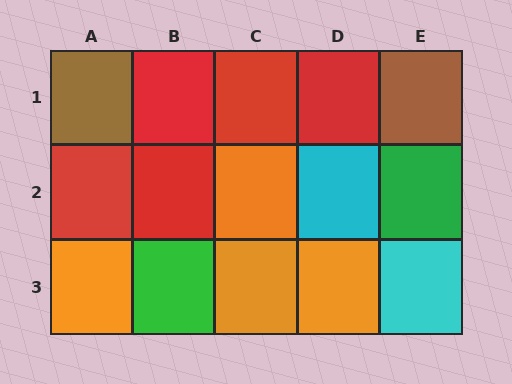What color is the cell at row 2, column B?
Red.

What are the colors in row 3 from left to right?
Orange, green, orange, orange, cyan.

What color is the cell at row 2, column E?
Green.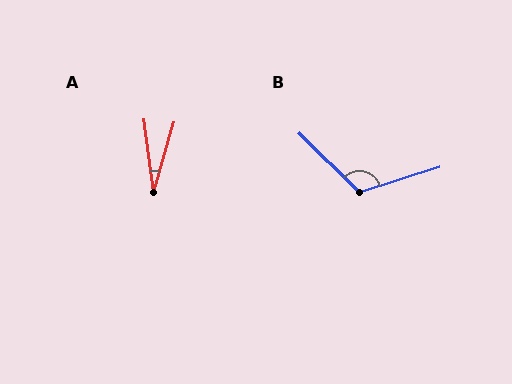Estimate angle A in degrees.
Approximately 24 degrees.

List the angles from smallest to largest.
A (24°), B (118°).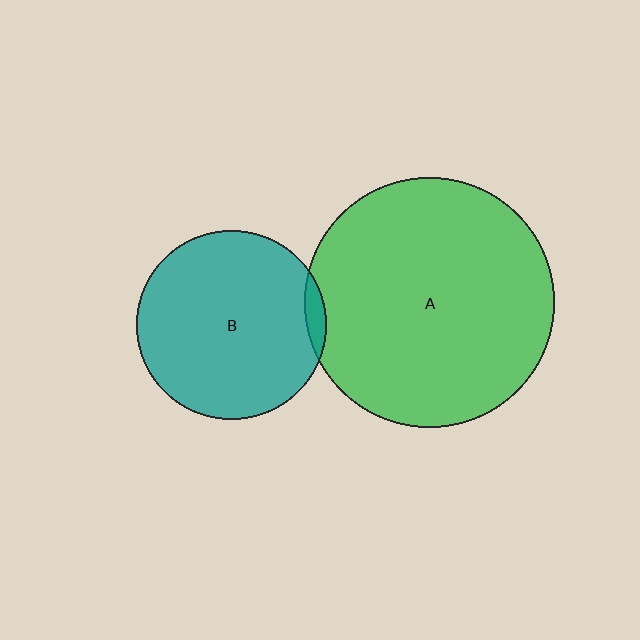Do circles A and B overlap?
Yes.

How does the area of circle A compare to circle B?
Approximately 1.7 times.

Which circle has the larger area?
Circle A (green).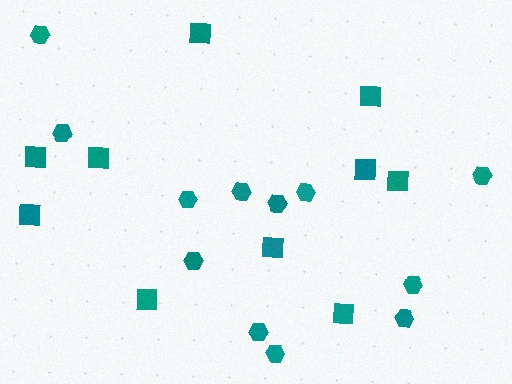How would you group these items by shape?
There are 2 groups: one group of squares (10) and one group of hexagons (12).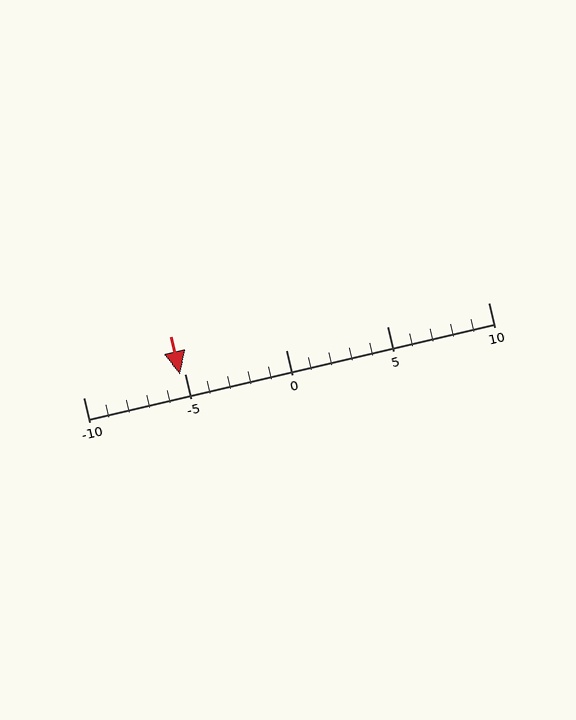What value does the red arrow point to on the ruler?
The red arrow points to approximately -5.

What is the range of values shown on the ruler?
The ruler shows values from -10 to 10.